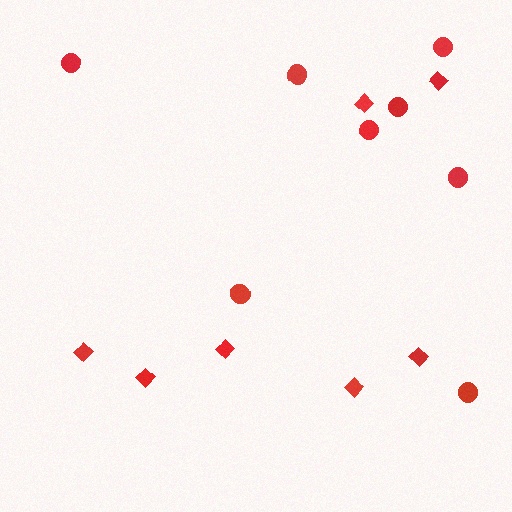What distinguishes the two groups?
There are 2 groups: one group of diamonds (7) and one group of circles (8).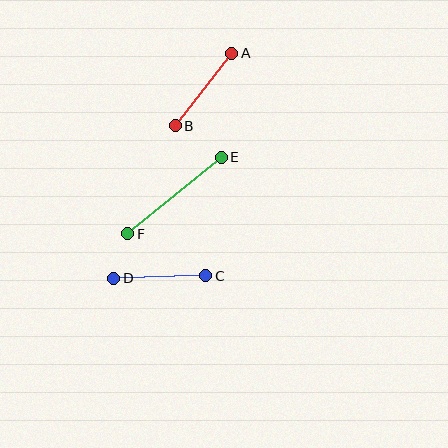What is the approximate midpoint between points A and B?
The midpoint is at approximately (204, 90) pixels.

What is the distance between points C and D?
The distance is approximately 92 pixels.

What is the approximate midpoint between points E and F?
The midpoint is at approximately (174, 196) pixels.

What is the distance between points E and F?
The distance is approximately 121 pixels.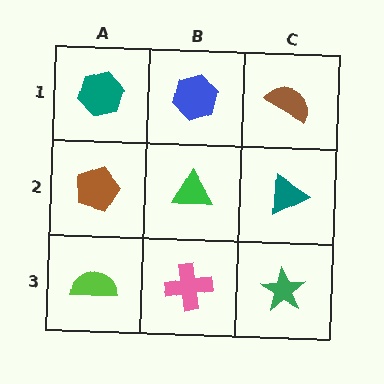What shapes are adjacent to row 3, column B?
A green triangle (row 2, column B), a lime semicircle (row 3, column A), a green star (row 3, column C).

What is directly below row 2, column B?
A pink cross.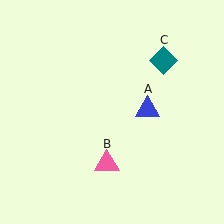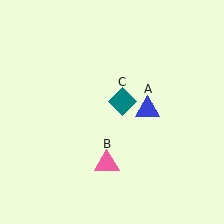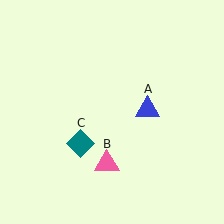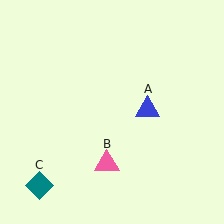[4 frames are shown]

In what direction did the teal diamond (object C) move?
The teal diamond (object C) moved down and to the left.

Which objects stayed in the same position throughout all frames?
Blue triangle (object A) and pink triangle (object B) remained stationary.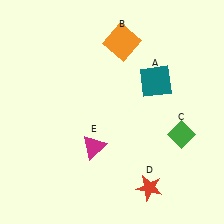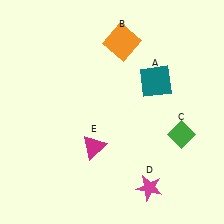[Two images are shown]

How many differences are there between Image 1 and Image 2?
There is 1 difference between the two images.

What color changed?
The star (D) changed from red in Image 1 to magenta in Image 2.